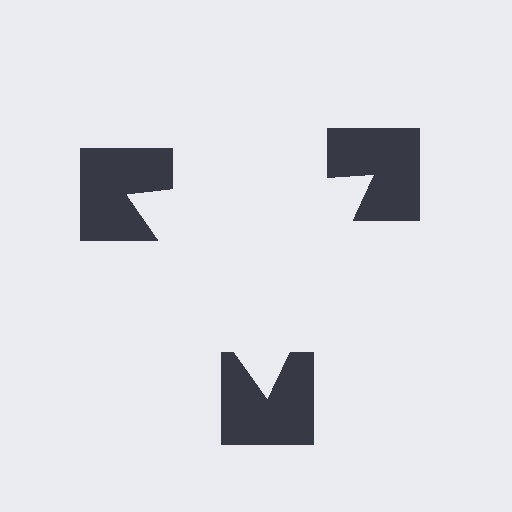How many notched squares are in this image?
There are 3 — one at each vertex of the illusory triangle.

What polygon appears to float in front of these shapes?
An illusory triangle — its edges are inferred from the aligned wedge cuts in the notched squares, not physically drawn.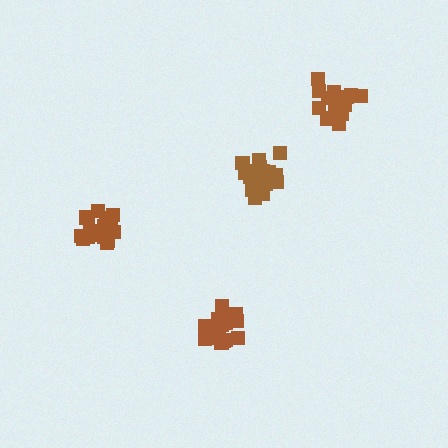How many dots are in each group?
Group 1: 15 dots, Group 2: 19 dots, Group 3: 16 dots, Group 4: 17 dots (67 total).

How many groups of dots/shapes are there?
There are 4 groups.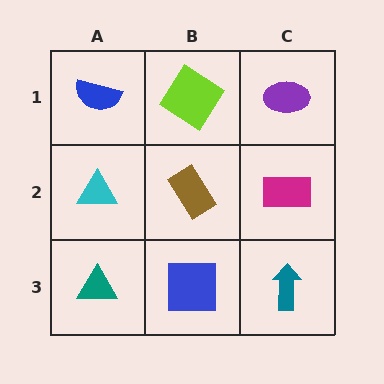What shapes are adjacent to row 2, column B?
A lime diamond (row 1, column B), a blue square (row 3, column B), a cyan triangle (row 2, column A), a magenta rectangle (row 2, column C).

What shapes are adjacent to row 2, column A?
A blue semicircle (row 1, column A), a teal triangle (row 3, column A), a brown rectangle (row 2, column B).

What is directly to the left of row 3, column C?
A blue square.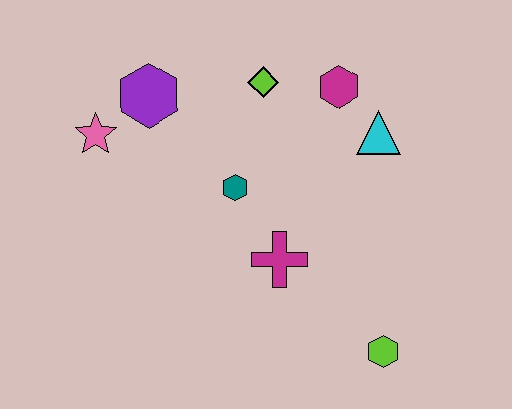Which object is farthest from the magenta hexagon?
The lime hexagon is farthest from the magenta hexagon.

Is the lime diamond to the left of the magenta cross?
Yes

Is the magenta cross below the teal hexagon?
Yes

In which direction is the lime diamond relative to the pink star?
The lime diamond is to the right of the pink star.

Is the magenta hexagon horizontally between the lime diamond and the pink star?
No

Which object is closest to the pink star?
The purple hexagon is closest to the pink star.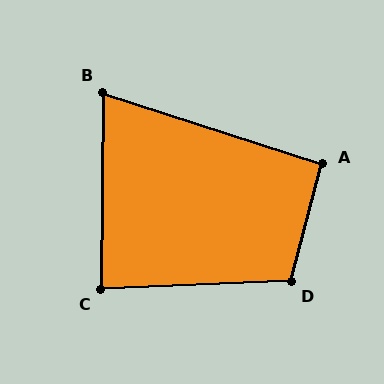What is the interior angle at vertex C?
Approximately 87 degrees (approximately right).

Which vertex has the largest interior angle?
D, at approximately 107 degrees.